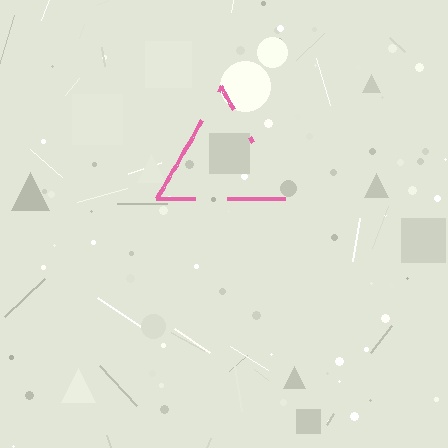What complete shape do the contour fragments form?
The contour fragments form a triangle.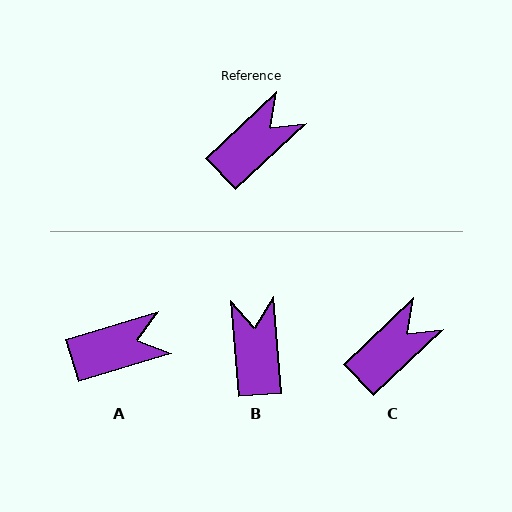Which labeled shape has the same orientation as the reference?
C.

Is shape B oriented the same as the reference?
No, it is off by about 51 degrees.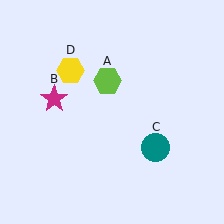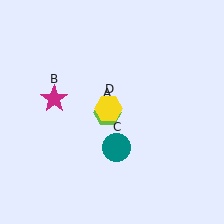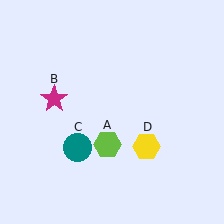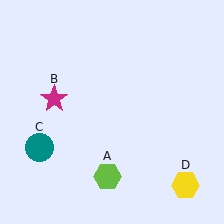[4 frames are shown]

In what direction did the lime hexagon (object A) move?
The lime hexagon (object A) moved down.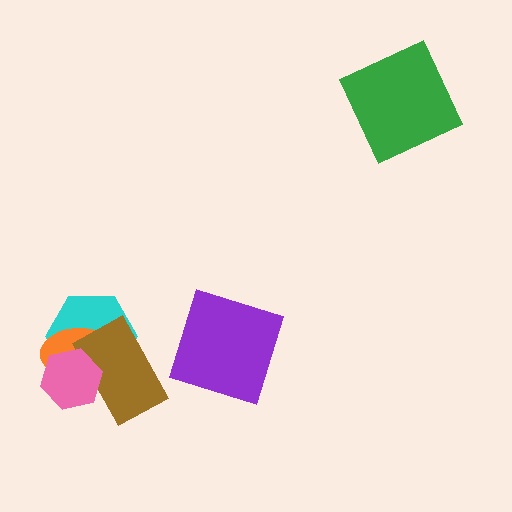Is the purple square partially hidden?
No, no other shape covers it.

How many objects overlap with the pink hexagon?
3 objects overlap with the pink hexagon.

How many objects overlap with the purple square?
0 objects overlap with the purple square.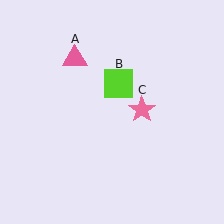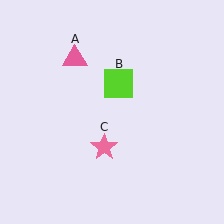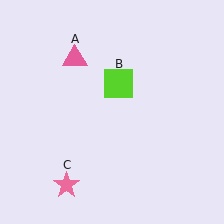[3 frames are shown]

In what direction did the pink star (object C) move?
The pink star (object C) moved down and to the left.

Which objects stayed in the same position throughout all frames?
Pink triangle (object A) and lime square (object B) remained stationary.